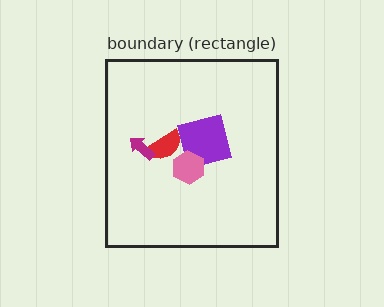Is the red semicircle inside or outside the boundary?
Inside.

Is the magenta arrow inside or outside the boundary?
Inside.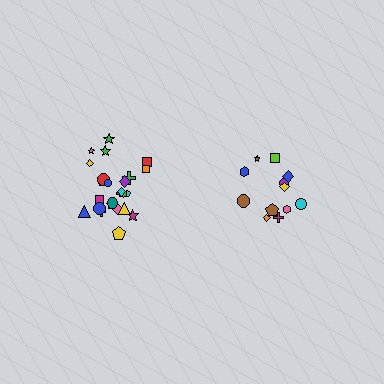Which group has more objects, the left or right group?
The left group.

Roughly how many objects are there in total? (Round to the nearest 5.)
Roughly 35 objects in total.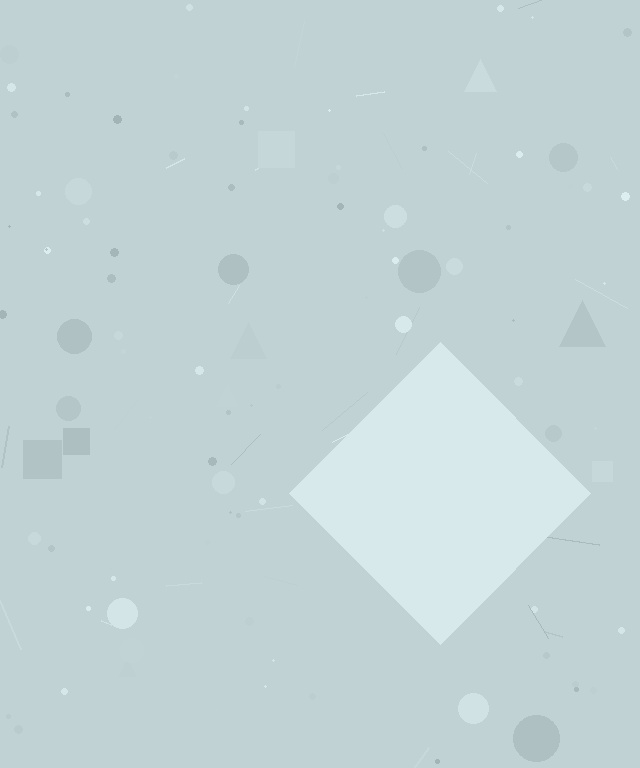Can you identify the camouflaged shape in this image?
The camouflaged shape is a diamond.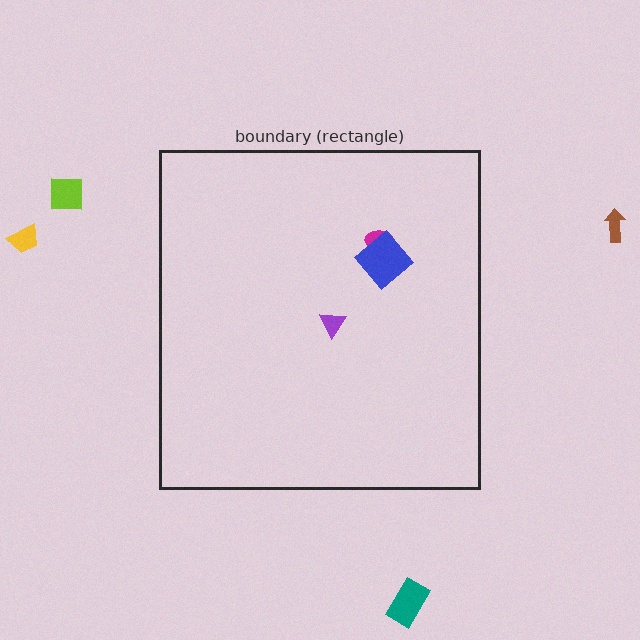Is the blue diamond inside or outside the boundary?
Inside.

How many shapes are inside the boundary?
3 inside, 4 outside.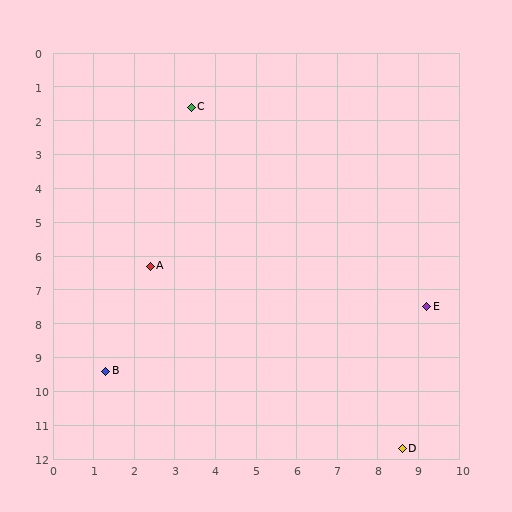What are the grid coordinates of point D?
Point D is at approximately (8.6, 11.7).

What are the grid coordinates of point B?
Point B is at approximately (1.3, 9.4).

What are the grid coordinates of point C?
Point C is at approximately (3.4, 1.6).